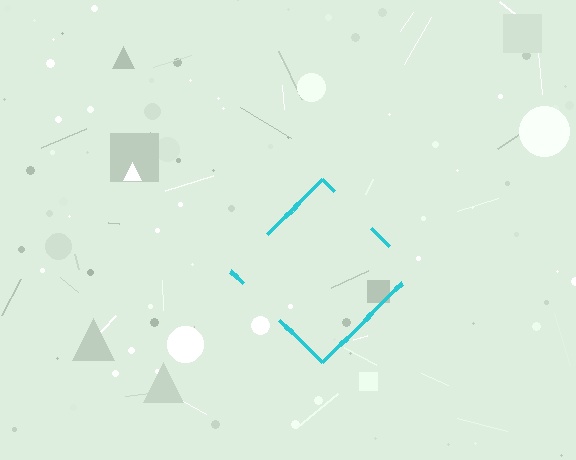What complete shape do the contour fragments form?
The contour fragments form a diamond.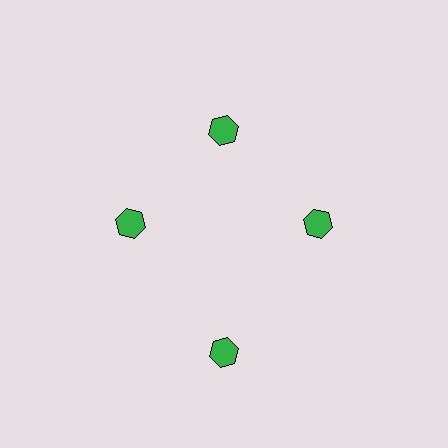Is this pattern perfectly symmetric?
No. The 4 green hexagons are arranged in a ring, but one element near the 6 o'clock position is pushed outward from the center, breaking the 4-fold rotational symmetry.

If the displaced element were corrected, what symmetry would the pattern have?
It would have 4-fold rotational symmetry — the pattern would map onto itself every 90 degrees.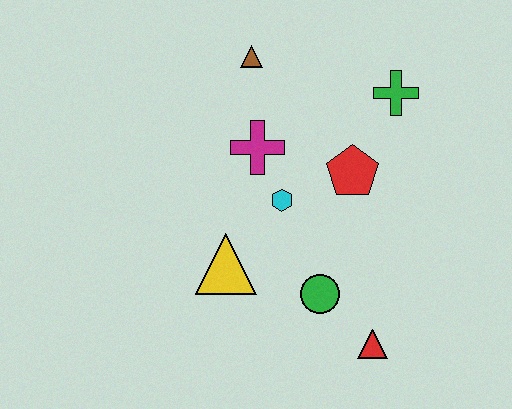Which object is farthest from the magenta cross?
The red triangle is farthest from the magenta cross.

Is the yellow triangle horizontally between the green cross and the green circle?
No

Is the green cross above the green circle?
Yes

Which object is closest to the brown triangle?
The magenta cross is closest to the brown triangle.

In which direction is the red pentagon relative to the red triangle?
The red pentagon is above the red triangle.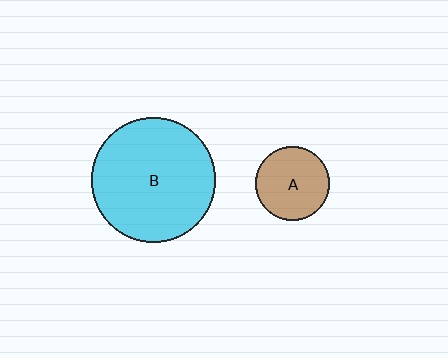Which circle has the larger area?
Circle B (cyan).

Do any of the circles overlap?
No, none of the circles overlap.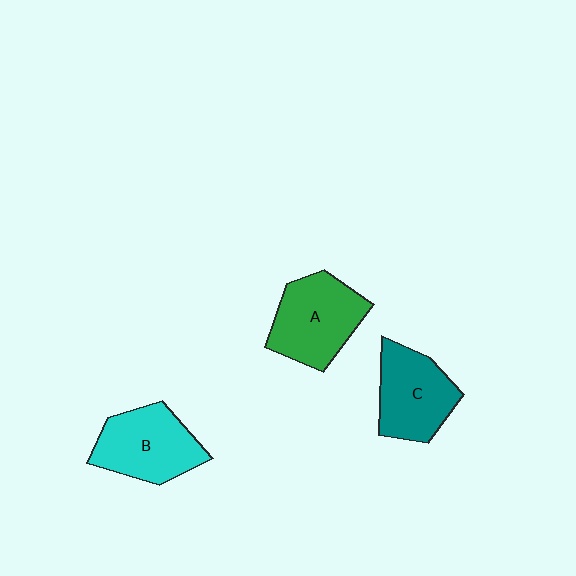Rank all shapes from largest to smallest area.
From largest to smallest: A (green), B (cyan), C (teal).